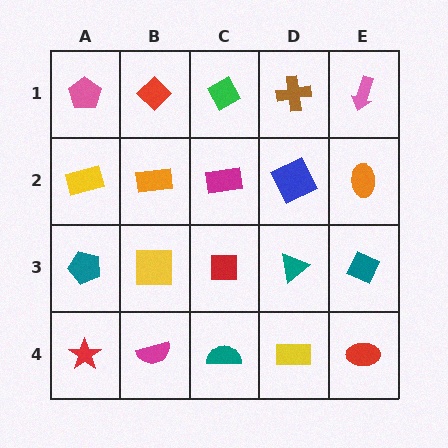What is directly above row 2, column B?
A red diamond.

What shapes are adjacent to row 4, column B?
A yellow square (row 3, column B), a red star (row 4, column A), a teal semicircle (row 4, column C).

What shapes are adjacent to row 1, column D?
A blue square (row 2, column D), a green diamond (row 1, column C), a pink arrow (row 1, column E).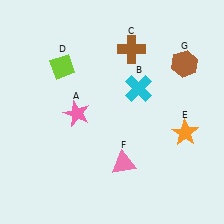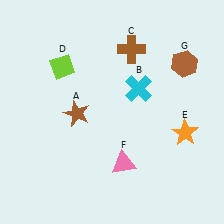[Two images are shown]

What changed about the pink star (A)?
In Image 1, A is pink. In Image 2, it changed to brown.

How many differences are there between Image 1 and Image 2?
There is 1 difference between the two images.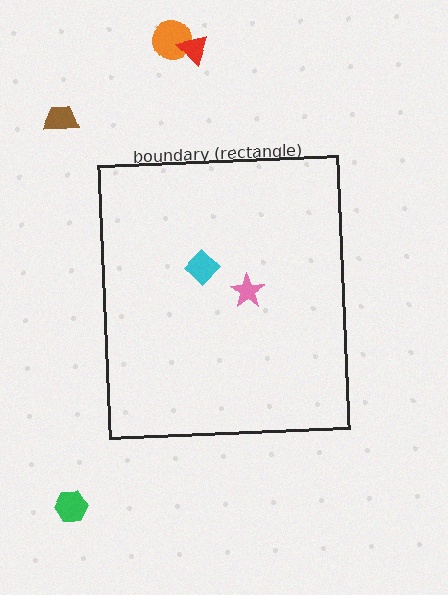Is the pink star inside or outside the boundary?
Inside.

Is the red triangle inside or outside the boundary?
Outside.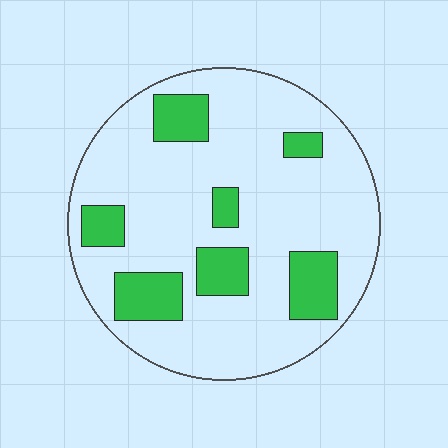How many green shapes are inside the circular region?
7.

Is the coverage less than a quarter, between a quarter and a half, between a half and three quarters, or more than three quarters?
Less than a quarter.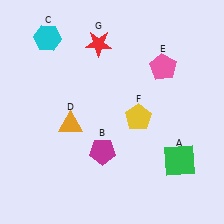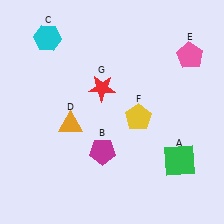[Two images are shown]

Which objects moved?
The objects that moved are: the pink pentagon (E), the red star (G).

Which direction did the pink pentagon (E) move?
The pink pentagon (E) moved right.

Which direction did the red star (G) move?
The red star (G) moved down.